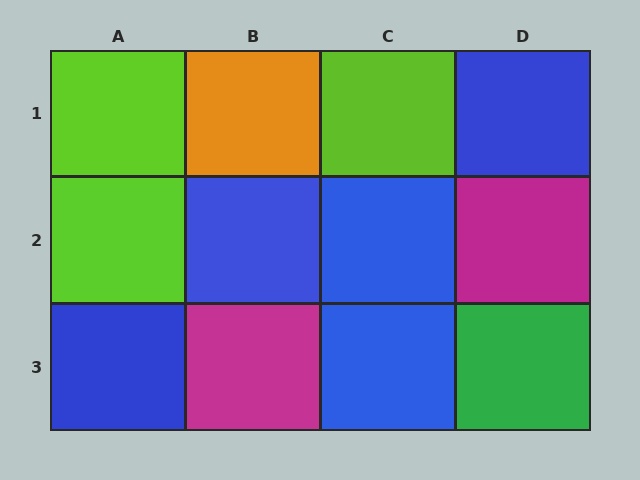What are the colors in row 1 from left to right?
Lime, orange, lime, blue.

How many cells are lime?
3 cells are lime.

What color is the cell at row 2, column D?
Magenta.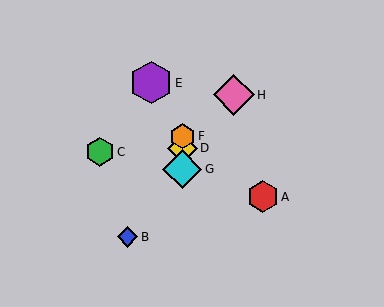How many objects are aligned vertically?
3 objects (D, F, G) are aligned vertically.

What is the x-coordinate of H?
Object H is at x≈234.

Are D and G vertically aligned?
Yes, both are at x≈182.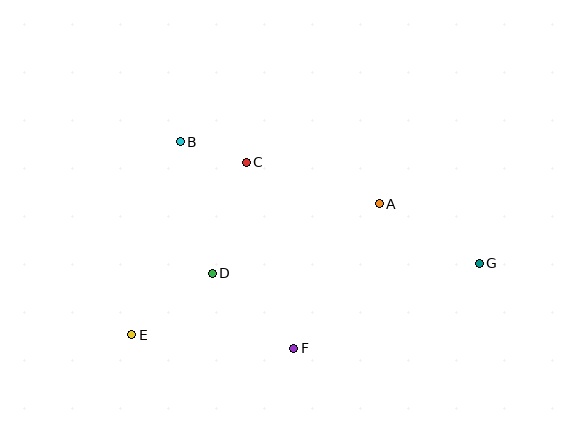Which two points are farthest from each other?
Points E and G are farthest from each other.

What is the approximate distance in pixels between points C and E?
The distance between C and E is approximately 207 pixels.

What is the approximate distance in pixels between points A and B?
The distance between A and B is approximately 208 pixels.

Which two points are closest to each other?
Points B and C are closest to each other.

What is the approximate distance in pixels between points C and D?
The distance between C and D is approximately 116 pixels.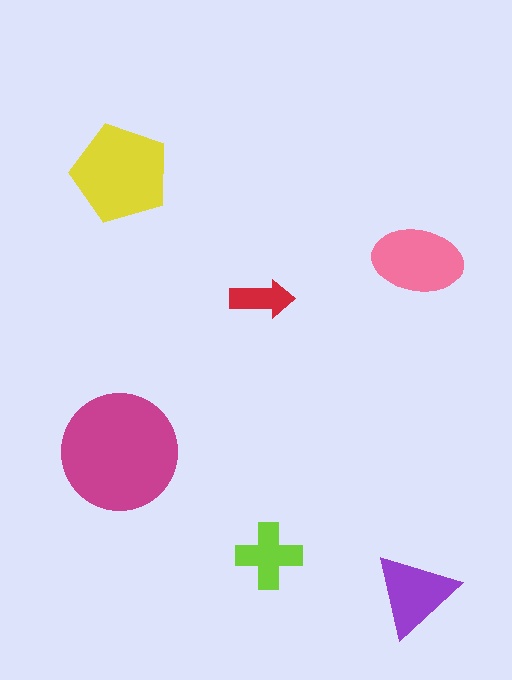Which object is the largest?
The magenta circle.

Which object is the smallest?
The red arrow.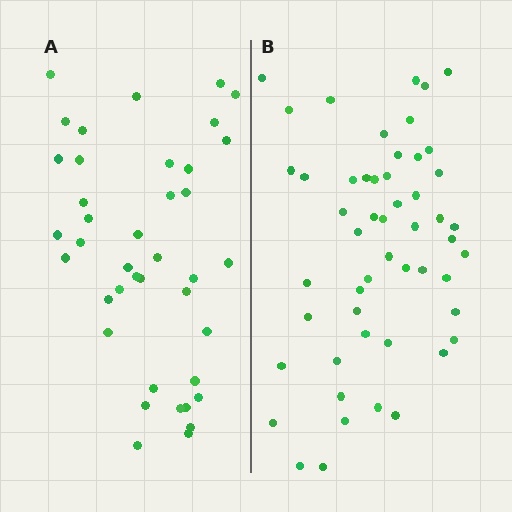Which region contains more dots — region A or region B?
Region B (the right region) has more dots.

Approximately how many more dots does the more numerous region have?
Region B has roughly 12 or so more dots than region A.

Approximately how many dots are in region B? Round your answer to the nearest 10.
About 50 dots. (The exact count is 52, which rounds to 50.)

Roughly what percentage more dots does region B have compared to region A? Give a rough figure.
About 30% more.